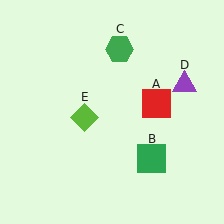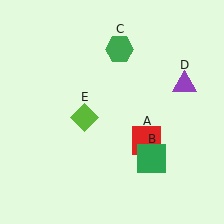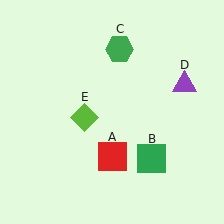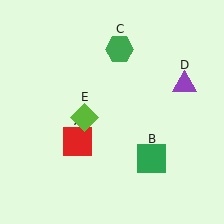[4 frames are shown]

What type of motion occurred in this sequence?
The red square (object A) rotated clockwise around the center of the scene.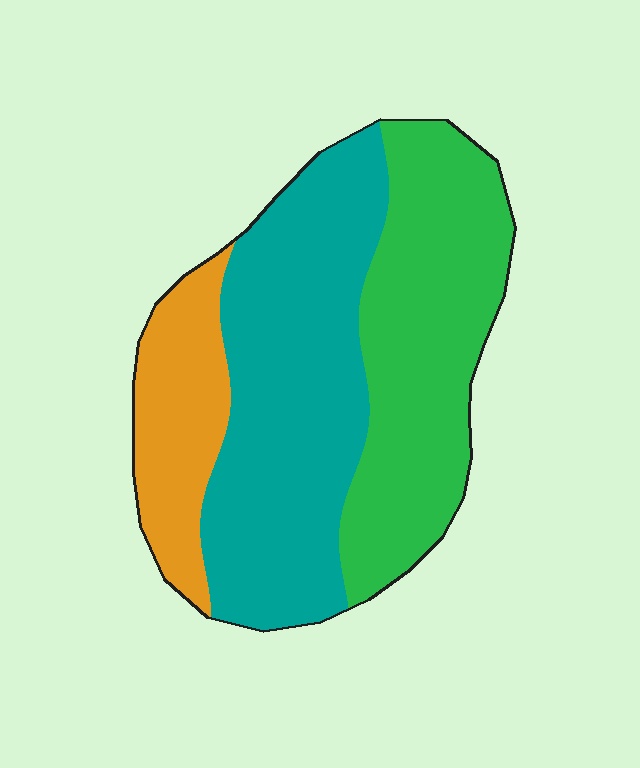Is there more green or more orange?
Green.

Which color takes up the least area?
Orange, at roughly 15%.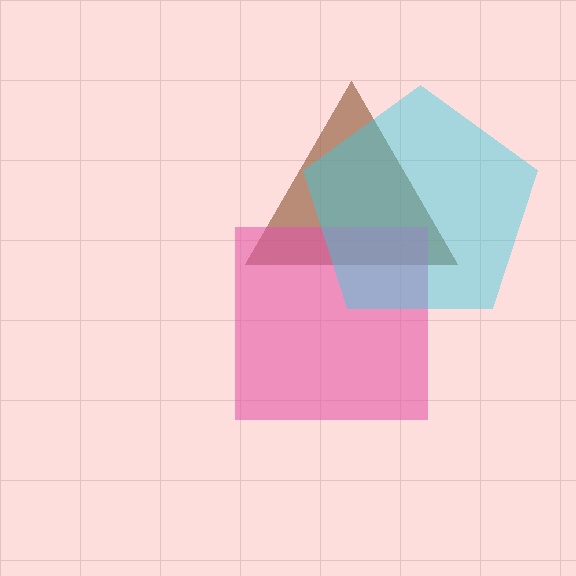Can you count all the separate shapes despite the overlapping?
Yes, there are 3 separate shapes.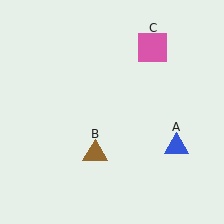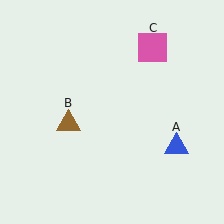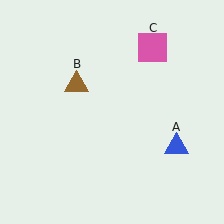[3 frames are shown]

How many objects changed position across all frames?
1 object changed position: brown triangle (object B).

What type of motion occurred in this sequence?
The brown triangle (object B) rotated clockwise around the center of the scene.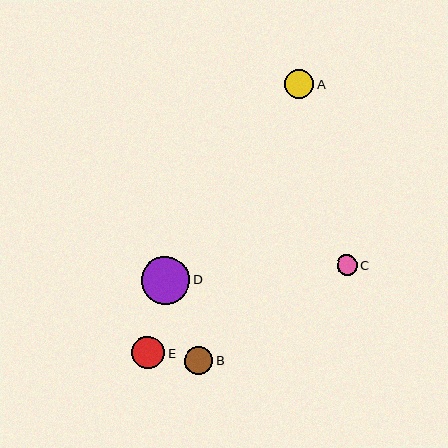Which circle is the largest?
Circle D is the largest with a size of approximately 48 pixels.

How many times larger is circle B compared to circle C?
Circle B is approximately 1.4 times the size of circle C.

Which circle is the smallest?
Circle C is the smallest with a size of approximately 20 pixels.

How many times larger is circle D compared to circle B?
Circle D is approximately 1.7 times the size of circle B.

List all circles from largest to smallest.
From largest to smallest: D, E, A, B, C.